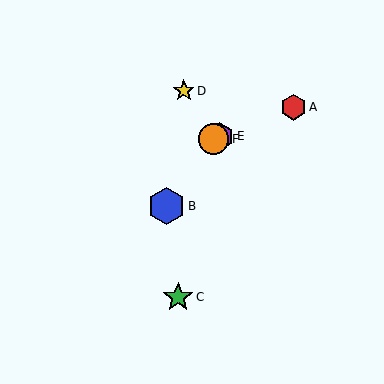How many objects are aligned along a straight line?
3 objects (A, E, F) are aligned along a straight line.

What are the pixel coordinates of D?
Object D is at (184, 91).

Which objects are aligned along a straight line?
Objects A, E, F are aligned along a straight line.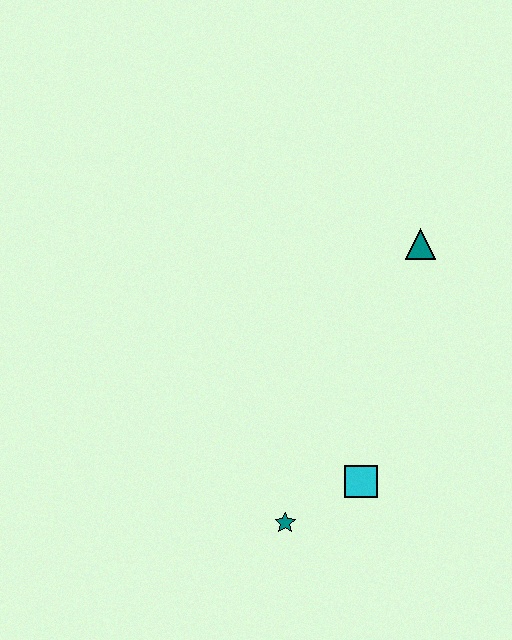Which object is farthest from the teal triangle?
The teal star is farthest from the teal triangle.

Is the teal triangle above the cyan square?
Yes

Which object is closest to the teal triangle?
The cyan square is closest to the teal triangle.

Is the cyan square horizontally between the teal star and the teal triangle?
Yes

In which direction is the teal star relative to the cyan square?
The teal star is to the left of the cyan square.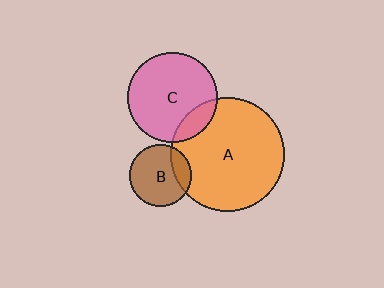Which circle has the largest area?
Circle A (orange).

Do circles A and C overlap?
Yes.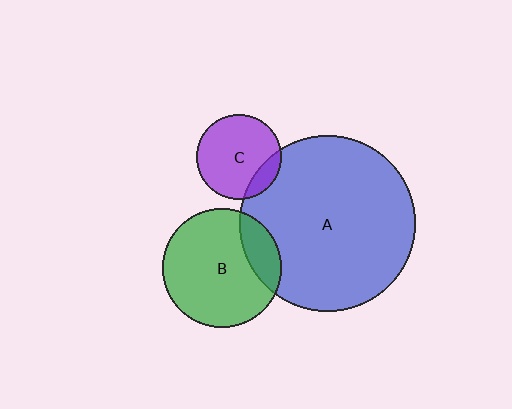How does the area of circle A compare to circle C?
Approximately 4.3 times.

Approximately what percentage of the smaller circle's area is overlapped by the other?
Approximately 15%.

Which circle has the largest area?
Circle A (blue).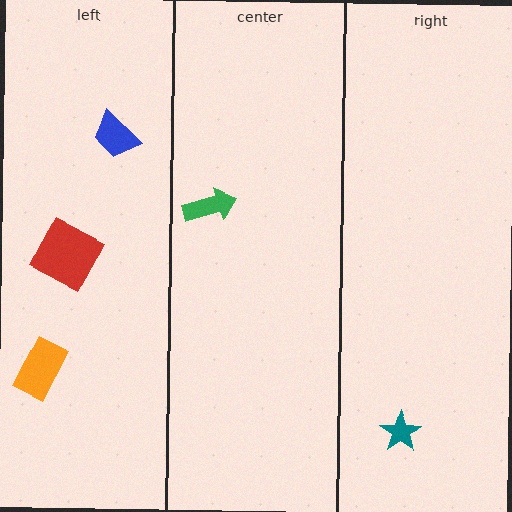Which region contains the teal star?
The right region.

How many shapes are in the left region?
3.